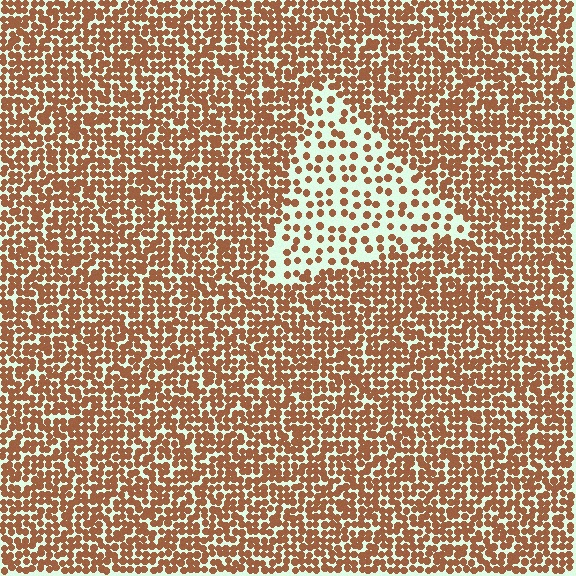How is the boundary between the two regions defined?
The boundary is defined by a change in element density (approximately 2.4x ratio). All elements are the same color, size, and shape.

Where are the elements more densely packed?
The elements are more densely packed outside the triangle boundary.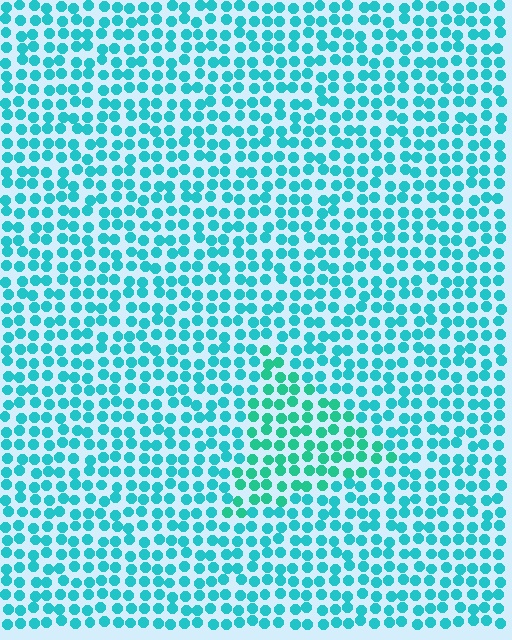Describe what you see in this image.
The image is filled with small cyan elements in a uniform arrangement. A triangle-shaped region is visible where the elements are tinted to a slightly different hue, forming a subtle color boundary.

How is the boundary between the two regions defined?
The boundary is defined purely by a slight shift in hue (about 22 degrees). Spacing, size, and orientation are identical on both sides.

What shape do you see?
I see a triangle.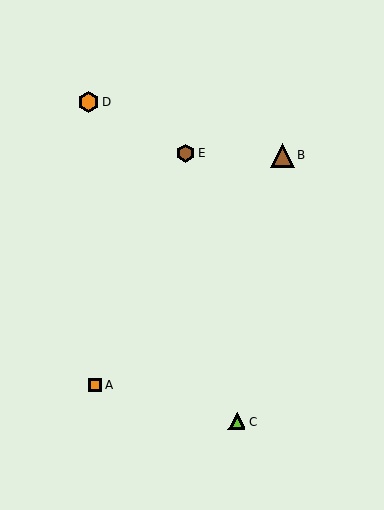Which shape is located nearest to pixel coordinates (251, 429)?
The lime triangle (labeled C) at (237, 422) is nearest to that location.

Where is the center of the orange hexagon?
The center of the orange hexagon is at (89, 102).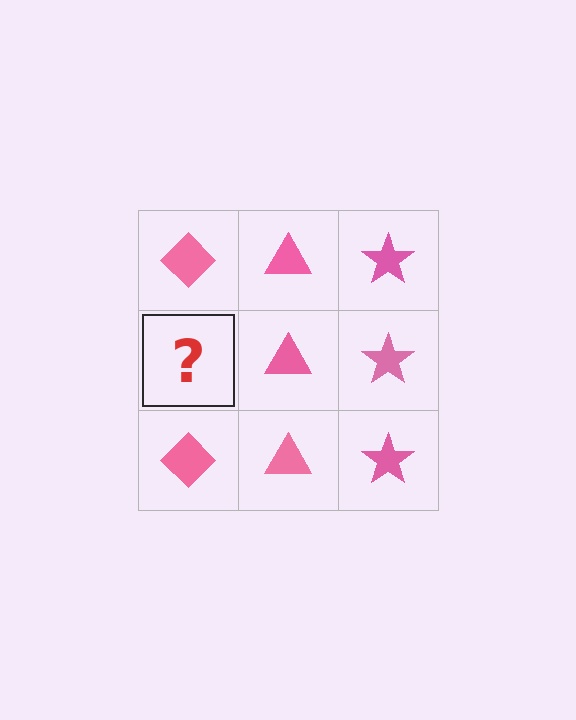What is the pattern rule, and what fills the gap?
The rule is that each column has a consistent shape. The gap should be filled with a pink diamond.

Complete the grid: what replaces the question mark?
The question mark should be replaced with a pink diamond.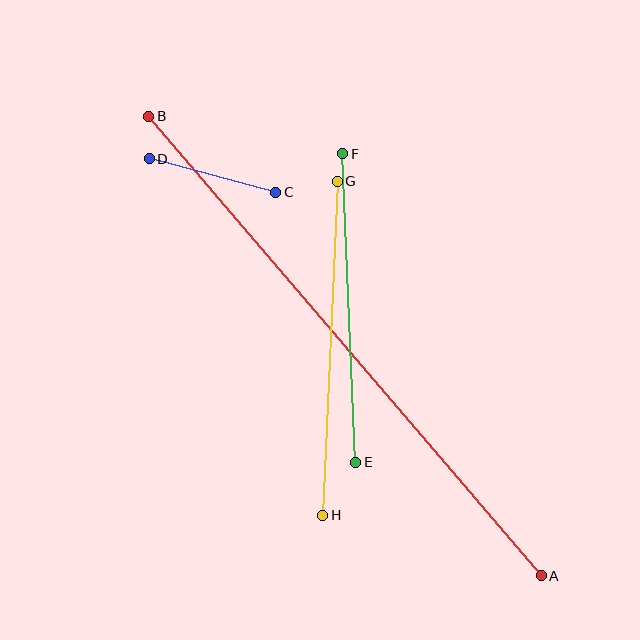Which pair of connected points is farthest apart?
Points A and B are farthest apart.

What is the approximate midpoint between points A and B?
The midpoint is at approximately (345, 346) pixels.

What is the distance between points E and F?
The distance is approximately 309 pixels.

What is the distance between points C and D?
The distance is approximately 131 pixels.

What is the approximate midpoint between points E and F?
The midpoint is at approximately (349, 308) pixels.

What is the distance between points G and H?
The distance is approximately 334 pixels.